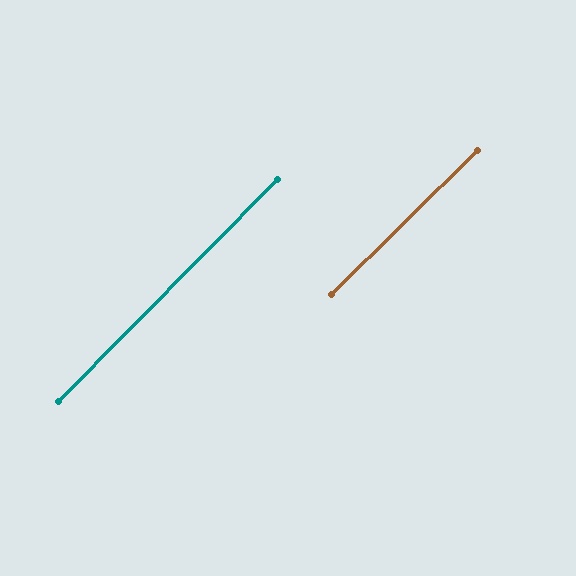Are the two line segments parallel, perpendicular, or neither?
Parallel — their directions differ by only 0.7°.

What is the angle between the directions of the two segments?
Approximately 1 degree.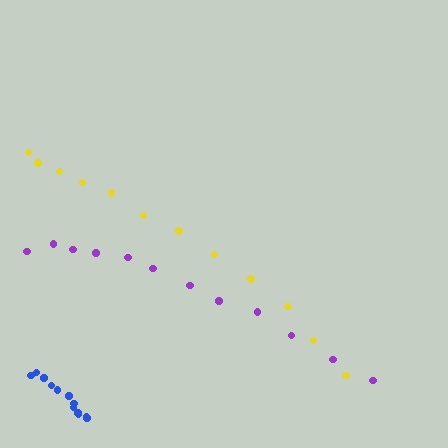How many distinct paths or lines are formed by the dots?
There are 3 distinct paths.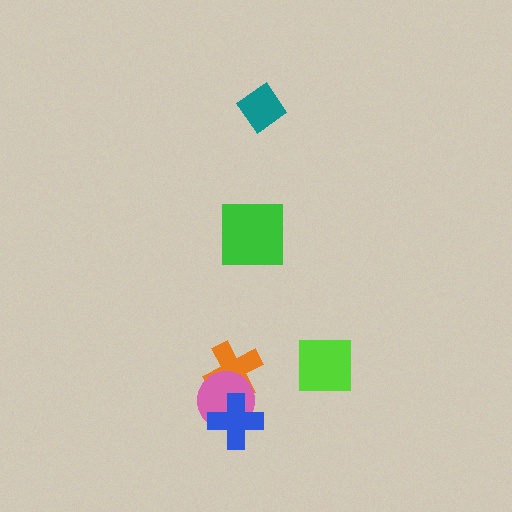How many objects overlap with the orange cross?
2 objects overlap with the orange cross.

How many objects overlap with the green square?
0 objects overlap with the green square.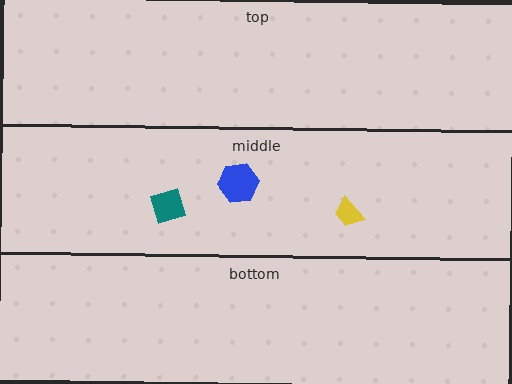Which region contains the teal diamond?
The middle region.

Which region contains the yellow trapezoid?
The middle region.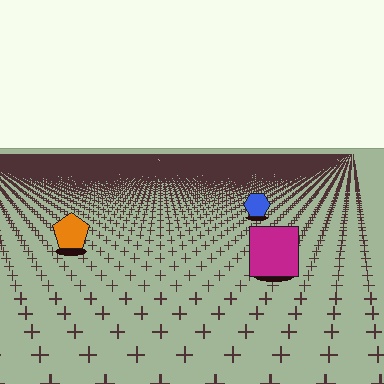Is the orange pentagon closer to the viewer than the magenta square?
No. The magenta square is closer — you can tell from the texture gradient: the ground texture is coarser near it.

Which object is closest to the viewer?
The magenta square is closest. The texture marks near it are larger and more spread out.